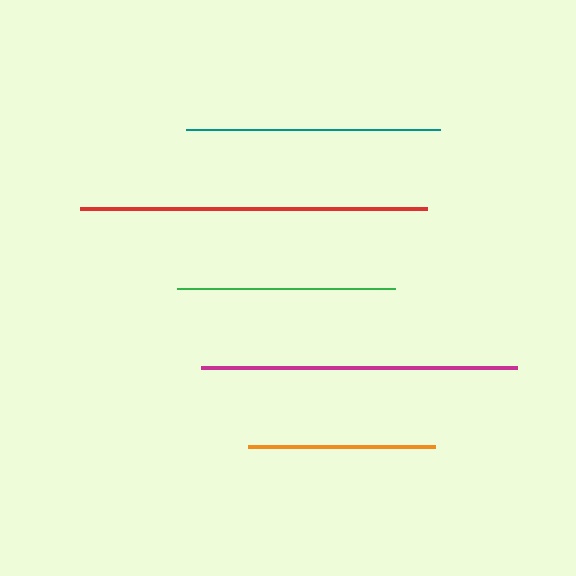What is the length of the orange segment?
The orange segment is approximately 187 pixels long.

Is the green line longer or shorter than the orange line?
The green line is longer than the orange line.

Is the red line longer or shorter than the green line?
The red line is longer than the green line.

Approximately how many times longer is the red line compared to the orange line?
The red line is approximately 1.9 times the length of the orange line.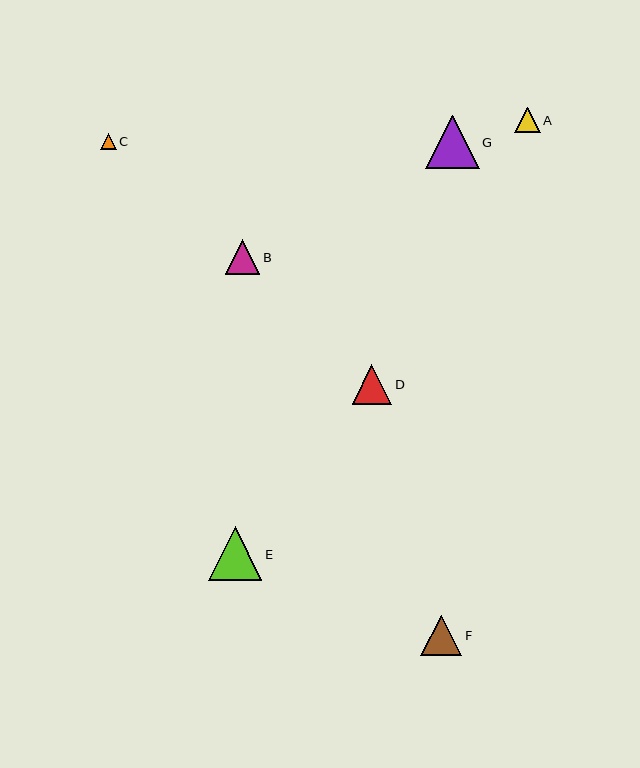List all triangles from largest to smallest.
From largest to smallest: G, E, F, D, B, A, C.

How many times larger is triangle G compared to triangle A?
Triangle G is approximately 2.1 times the size of triangle A.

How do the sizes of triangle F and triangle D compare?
Triangle F and triangle D are approximately the same size.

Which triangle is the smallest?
Triangle C is the smallest with a size of approximately 16 pixels.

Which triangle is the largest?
Triangle G is the largest with a size of approximately 54 pixels.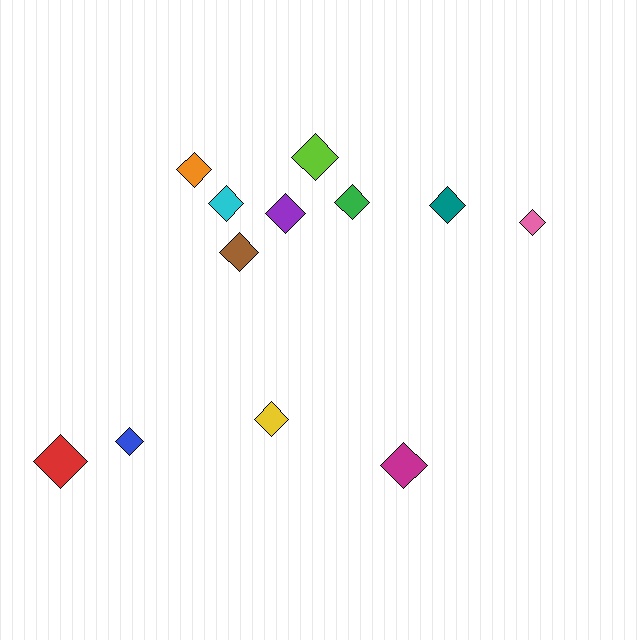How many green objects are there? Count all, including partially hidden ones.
There is 1 green object.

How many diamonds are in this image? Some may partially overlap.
There are 12 diamonds.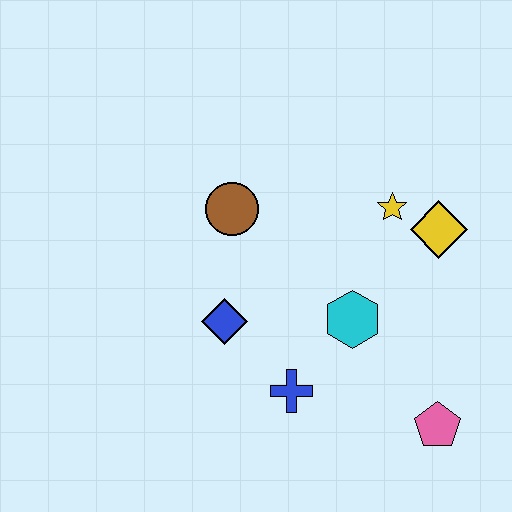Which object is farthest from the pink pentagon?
The brown circle is farthest from the pink pentagon.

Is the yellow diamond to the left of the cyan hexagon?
No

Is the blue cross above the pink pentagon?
Yes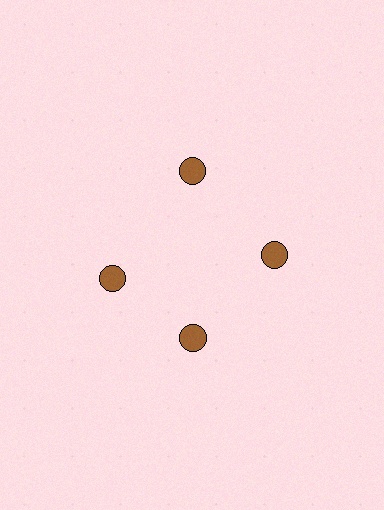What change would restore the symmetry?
The symmetry would be restored by rotating it back into even spacing with its neighbors so that all 4 circles sit at equal angles and equal distance from the center.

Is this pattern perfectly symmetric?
No. The 4 brown circles are arranged in a ring, but one element near the 9 o'clock position is rotated out of alignment along the ring, breaking the 4-fold rotational symmetry.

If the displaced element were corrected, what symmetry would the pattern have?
It would have 4-fold rotational symmetry — the pattern would map onto itself every 90 degrees.